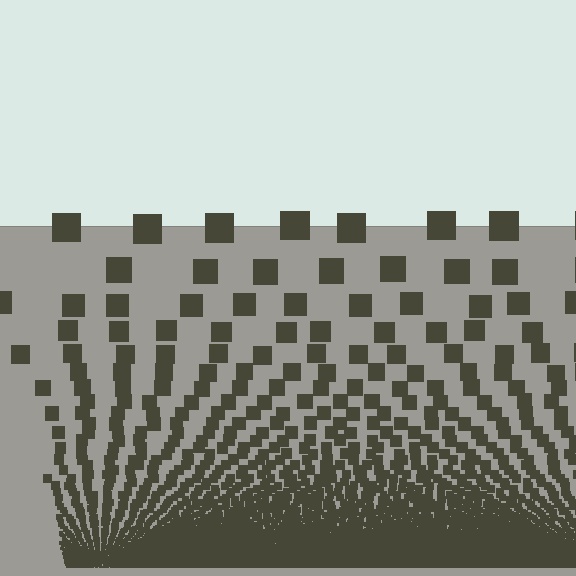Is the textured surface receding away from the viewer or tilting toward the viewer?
The surface appears to tilt toward the viewer. Texture elements get larger and sparser toward the top.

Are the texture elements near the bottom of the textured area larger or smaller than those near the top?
Smaller. The gradient is inverted — elements near the bottom are smaller and denser.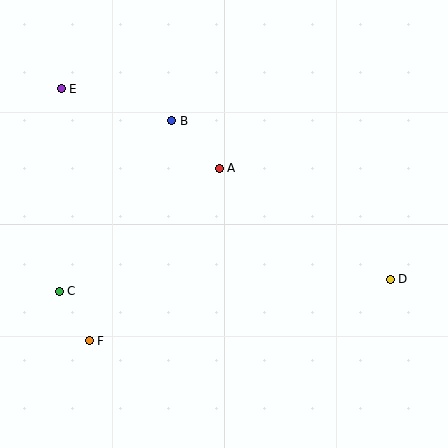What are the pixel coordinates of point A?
Point A is at (219, 168).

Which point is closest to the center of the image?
Point A at (219, 168) is closest to the center.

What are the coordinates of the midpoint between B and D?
The midpoint between B and D is at (281, 200).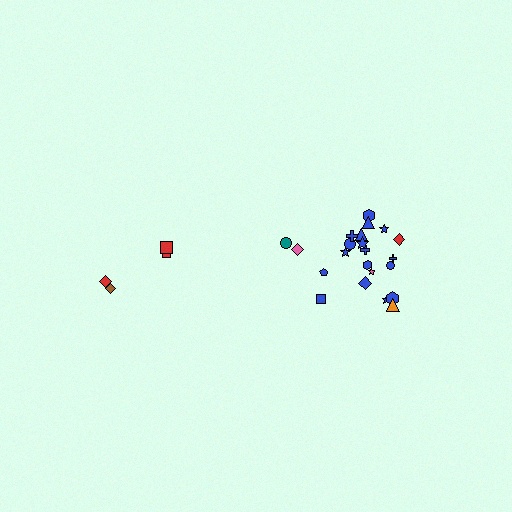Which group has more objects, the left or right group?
The right group.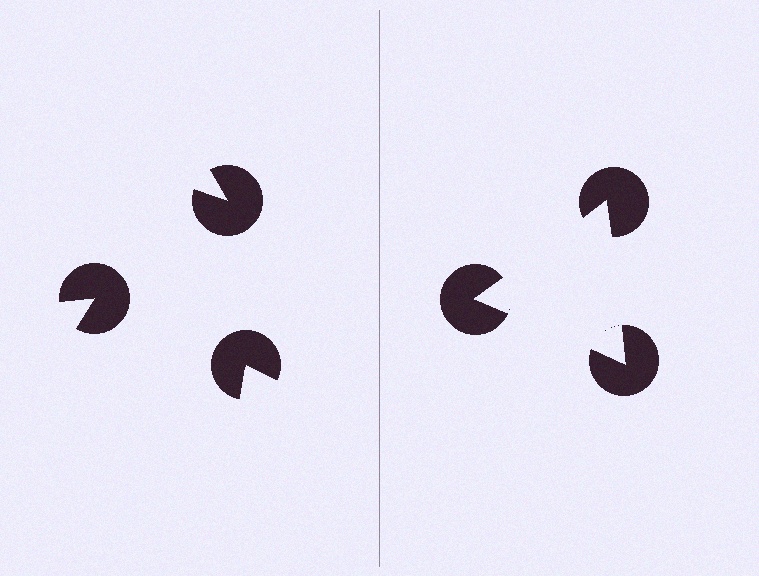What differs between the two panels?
The pac-man discs are positioned identically on both sides; only the wedge orientations differ. On the right they align to a triangle; on the left they are misaligned.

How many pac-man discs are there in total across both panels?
6 — 3 on each side.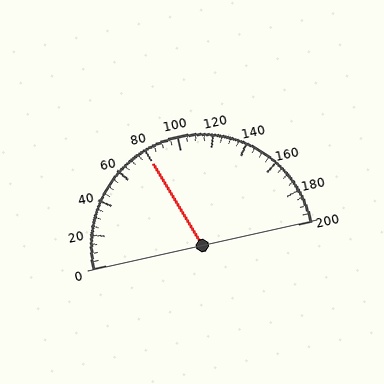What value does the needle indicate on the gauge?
The needle indicates approximately 80.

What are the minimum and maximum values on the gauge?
The gauge ranges from 0 to 200.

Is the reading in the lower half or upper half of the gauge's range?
The reading is in the lower half of the range (0 to 200).